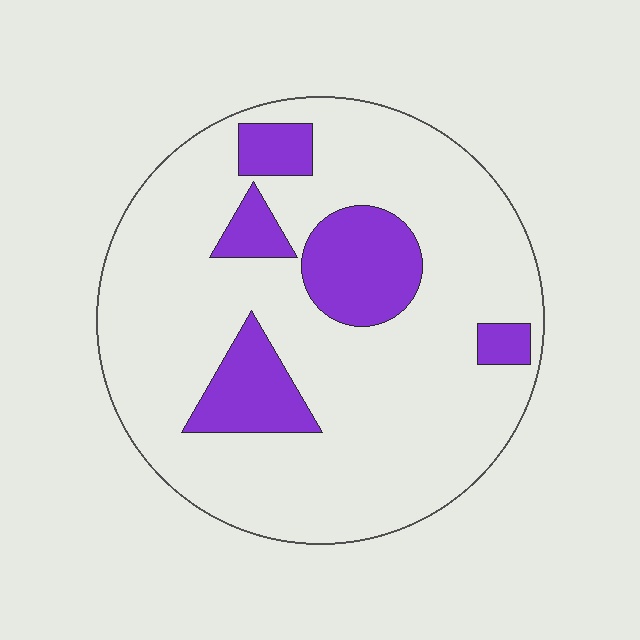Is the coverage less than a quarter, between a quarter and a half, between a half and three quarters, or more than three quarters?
Less than a quarter.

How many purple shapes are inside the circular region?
5.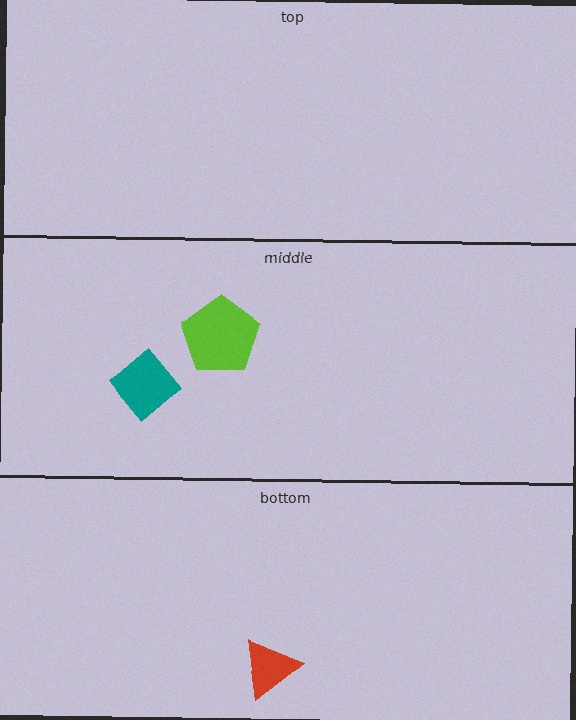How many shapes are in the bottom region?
1.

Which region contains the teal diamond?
The middle region.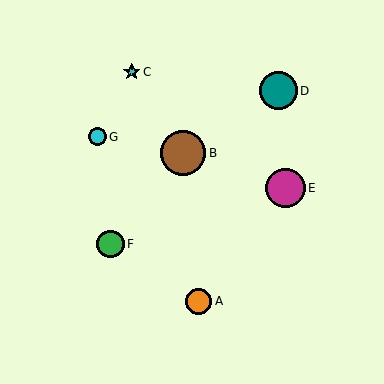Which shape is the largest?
The brown circle (labeled B) is the largest.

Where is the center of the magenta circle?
The center of the magenta circle is at (286, 188).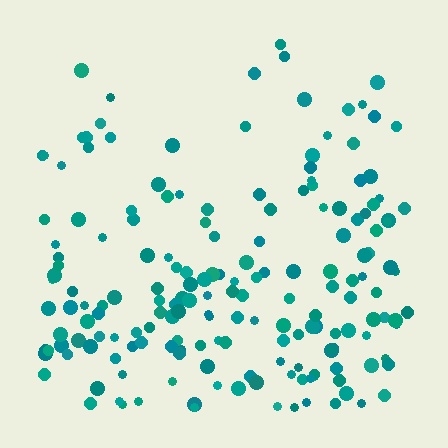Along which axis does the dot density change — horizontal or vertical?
Vertical.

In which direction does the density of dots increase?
From top to bottom, with the bottom side densest.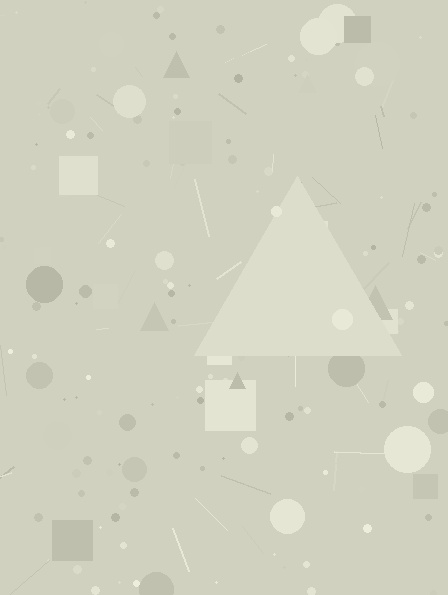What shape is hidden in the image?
A triangle is hidden in the image.